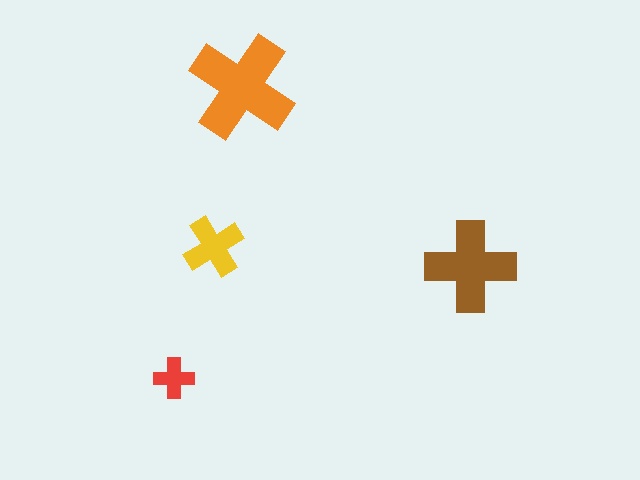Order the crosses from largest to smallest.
the orange one, the brown one, the yellow one, the red one.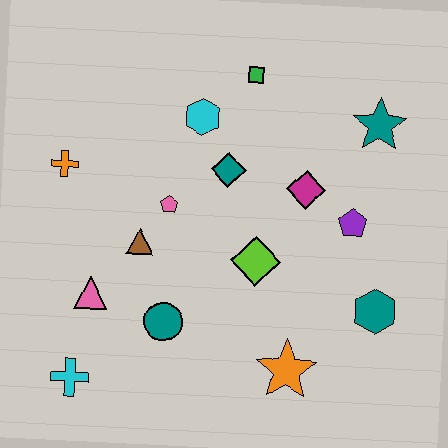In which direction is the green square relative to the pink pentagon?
The green square is above the pink pentagon.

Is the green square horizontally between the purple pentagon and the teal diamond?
Yes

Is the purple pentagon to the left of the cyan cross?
No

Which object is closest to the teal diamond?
The cyan hexagon is closest to the teal diamond.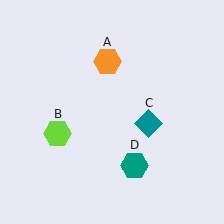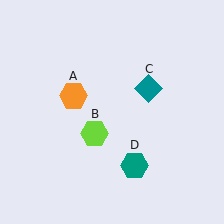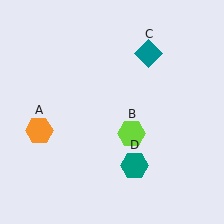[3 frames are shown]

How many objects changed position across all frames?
3 objects changed position: orange hexagon (object A), lime hexagon (object B), teal diamond (object C).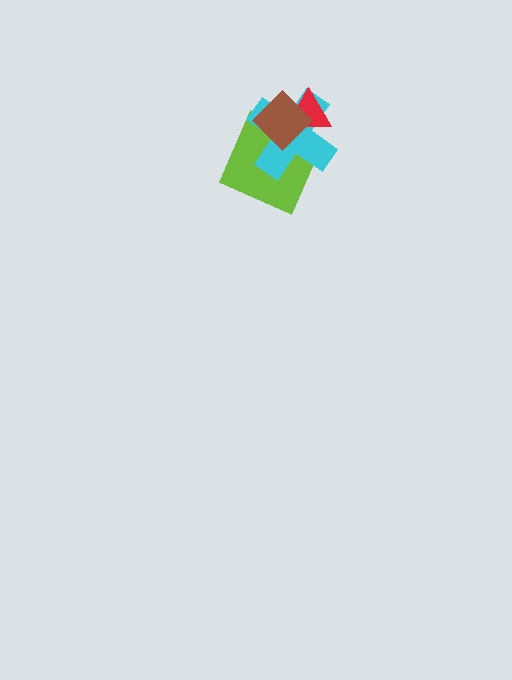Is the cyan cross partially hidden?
Yes, it is partially covered by another shape.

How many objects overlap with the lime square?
2 objects overlap with the lime square.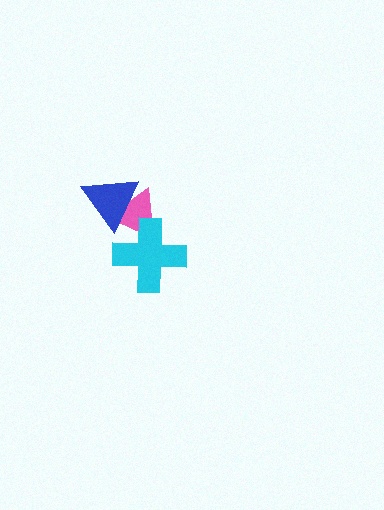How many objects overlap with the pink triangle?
2 objects overlap with the pink triangle.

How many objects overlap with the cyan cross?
1 object overlaps with the cyan cross.